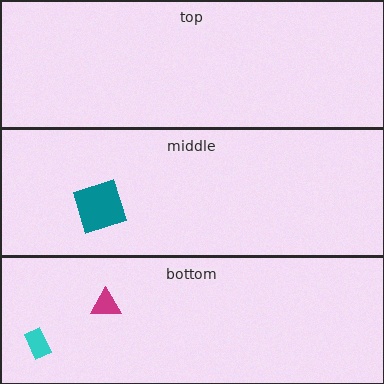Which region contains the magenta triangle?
The bottom region.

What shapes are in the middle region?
The teal square.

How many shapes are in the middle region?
1.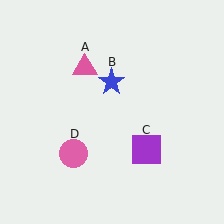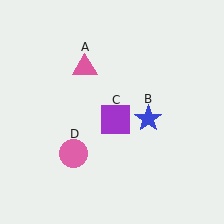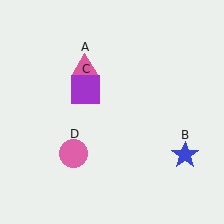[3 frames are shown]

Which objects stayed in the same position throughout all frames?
Pink triangle (object A) and pink circle (object D) remained stationary.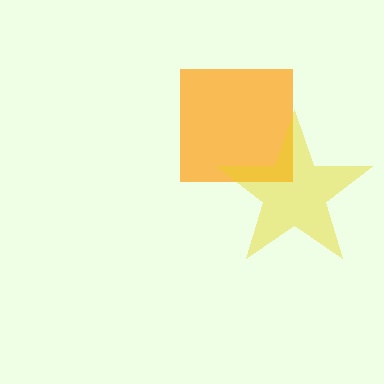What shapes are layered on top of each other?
The layered shapes are: an orange square, a yellow star.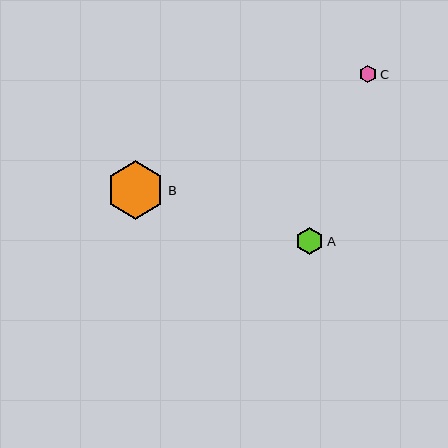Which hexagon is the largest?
Hexagon B is the largest with a size of approximately 59 pixels.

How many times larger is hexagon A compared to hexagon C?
Hexagon A is approximately 1.5 times the size of hexagon C.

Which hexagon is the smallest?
Hexagon C is the smallest with a size of approximately 18 pixels.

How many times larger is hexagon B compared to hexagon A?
Hexagon B is approximately 2.1 times the size of hexagon A.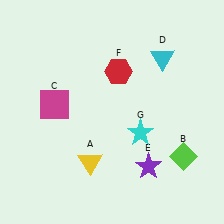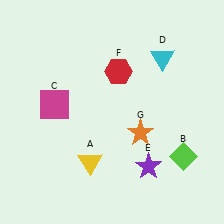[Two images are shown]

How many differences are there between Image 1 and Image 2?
There is 1 difference between the two images.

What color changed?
The star (G) changed from cyan in Image 1 to orange in Image 2.